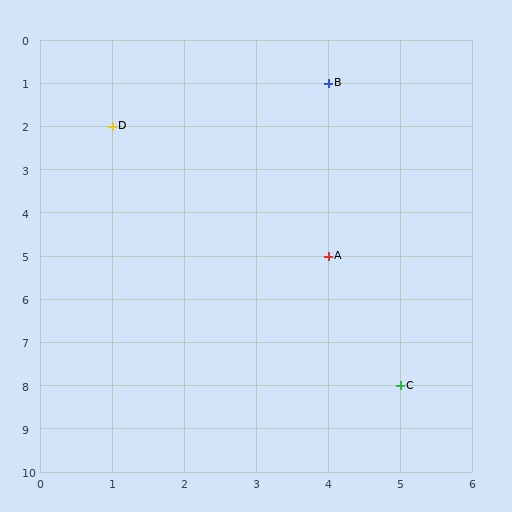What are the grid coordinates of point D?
Point D is at grid coordinates (1, 2).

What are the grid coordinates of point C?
Point C is at grid coordinates (5, 8).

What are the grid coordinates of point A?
Point A is at grid coordinates (4, 5).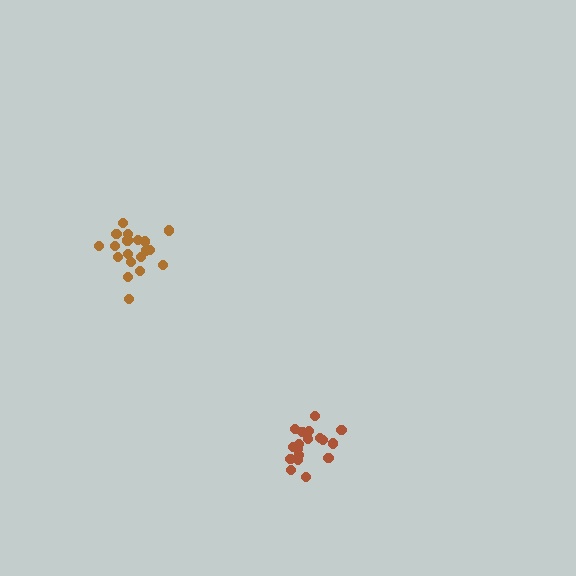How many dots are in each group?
Group 1: 19 dots, Group 2: 19 dots (38 total).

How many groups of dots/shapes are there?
There are 2 groups.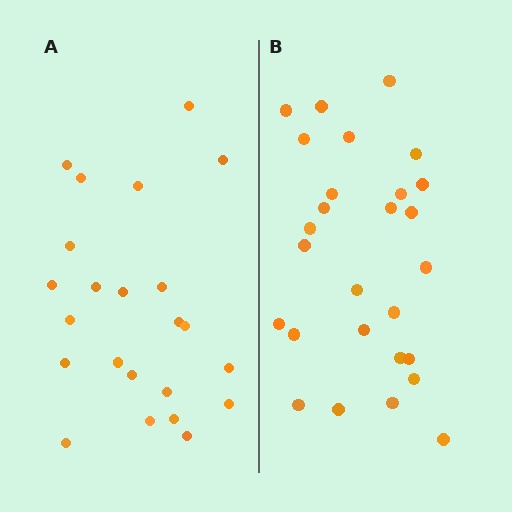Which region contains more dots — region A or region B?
Region B (the right region) has more dots.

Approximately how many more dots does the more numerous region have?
Region B has about 4 more dots than region A.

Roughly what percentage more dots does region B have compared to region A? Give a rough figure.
About 15% more.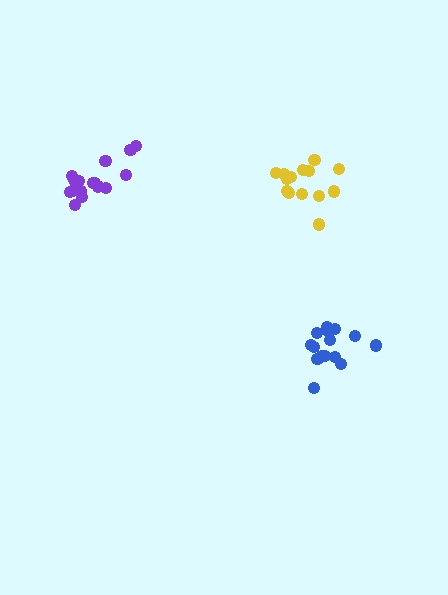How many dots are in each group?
Group 1: 15 dots, Group 2: 14 dots, Group 3: 17 dots (46 total).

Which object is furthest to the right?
The blue cluster is rightmost.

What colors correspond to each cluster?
The clusters are colored: blue, yellow, purple.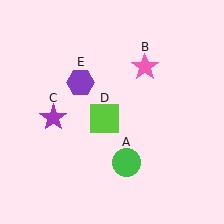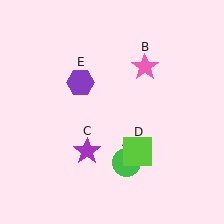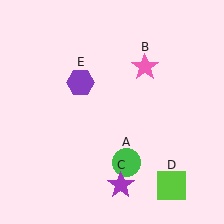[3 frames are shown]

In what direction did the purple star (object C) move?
The purple star (object C) moved down and to the right.